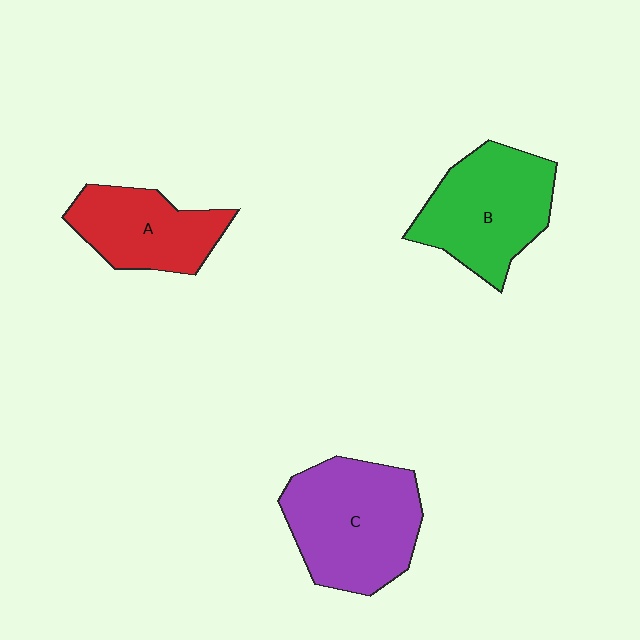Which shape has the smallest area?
Shape A (red).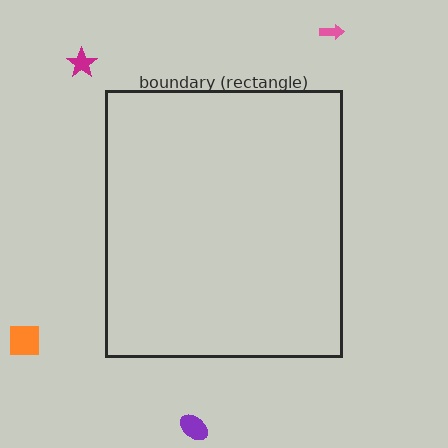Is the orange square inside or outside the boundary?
Outside.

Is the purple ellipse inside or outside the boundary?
Outside.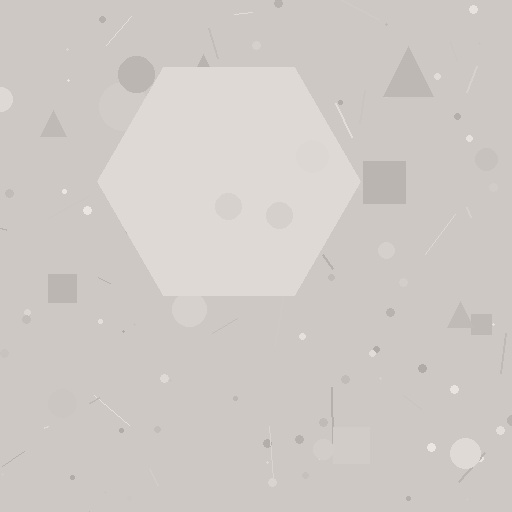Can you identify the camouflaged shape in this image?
The camouflaged shape is a hexagon.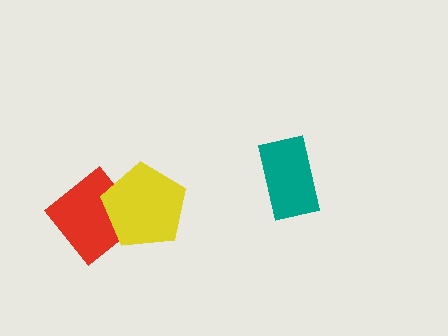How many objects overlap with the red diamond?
1 object overlaps with the red diamond.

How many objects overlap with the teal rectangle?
0 objects overlap with the teal rectangle.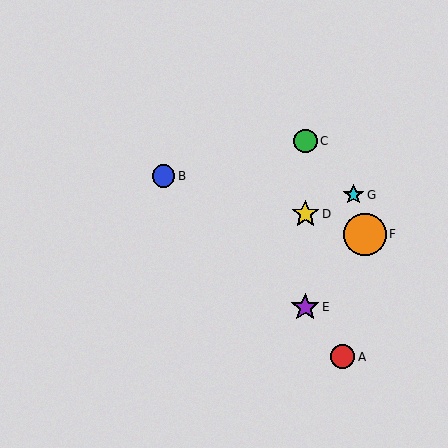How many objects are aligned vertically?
3 objects (C, D, E) are aligned vertically.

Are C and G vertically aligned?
No, C is at x≈305 and G is at x≈354.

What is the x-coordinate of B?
Object B is at x≈164.